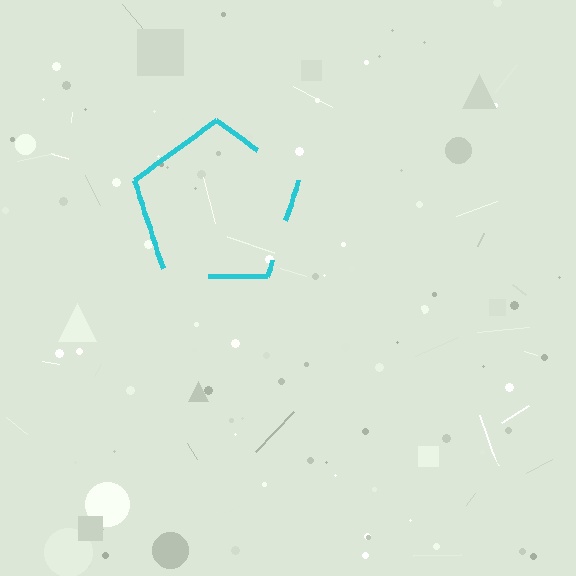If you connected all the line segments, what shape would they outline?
They would outline a pentagon.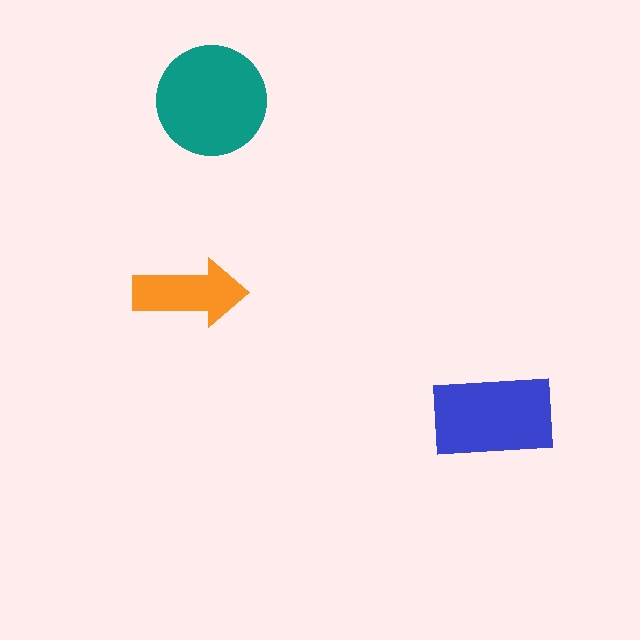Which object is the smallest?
The orange arrow.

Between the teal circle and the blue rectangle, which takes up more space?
The teal circle.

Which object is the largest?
The teal circle.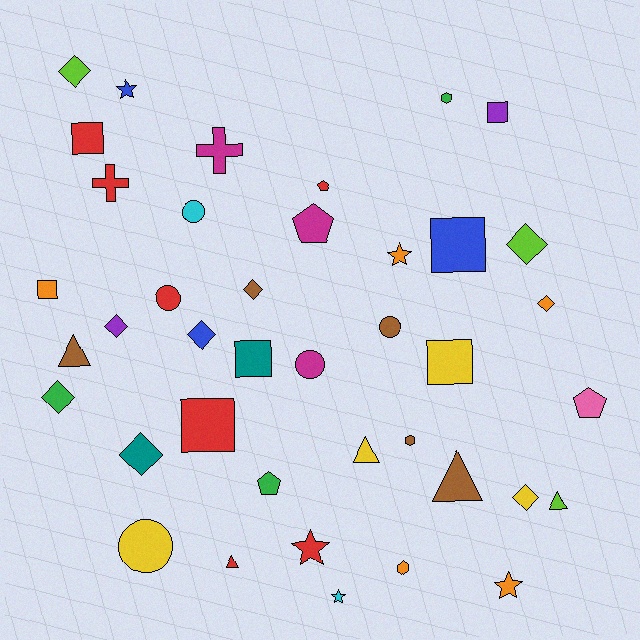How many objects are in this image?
There are 40 objects.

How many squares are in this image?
There are 7 squares.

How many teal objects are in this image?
There are 2 teal objects.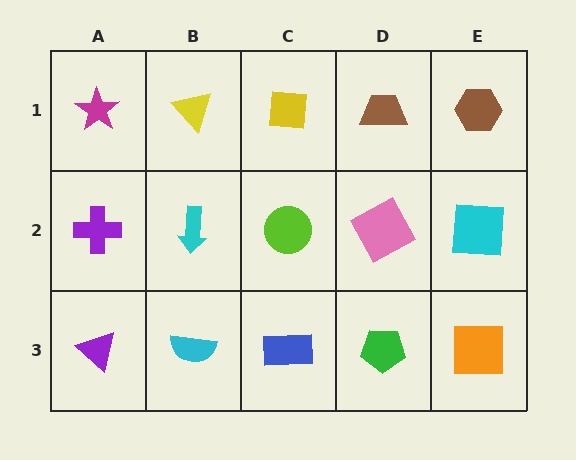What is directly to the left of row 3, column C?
A cyan semicircle.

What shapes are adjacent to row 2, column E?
A brown hexagon (row 1, column E), an orange square (row 3, column E), a pink square (row 2, column D).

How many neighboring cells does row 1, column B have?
3.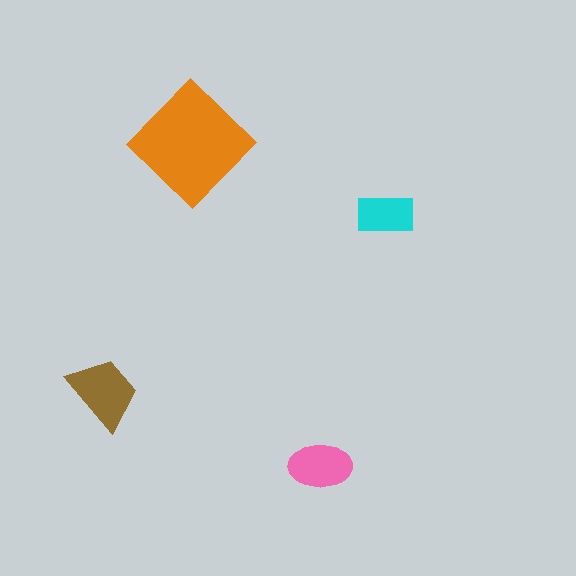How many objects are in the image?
There are 4 objects in the image.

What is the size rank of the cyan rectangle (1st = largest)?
4th.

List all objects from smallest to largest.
The cyan rectangle, the pink ellipse, the brown trapezoid, the orange diamond.